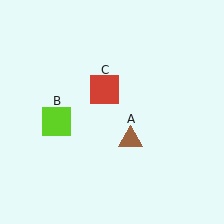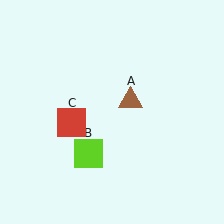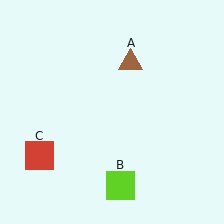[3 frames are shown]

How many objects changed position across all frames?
3 objects changed position: brown triangle (object A), lime square (object B), red square (object C).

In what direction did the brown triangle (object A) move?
The brown triangle (object A) moved up.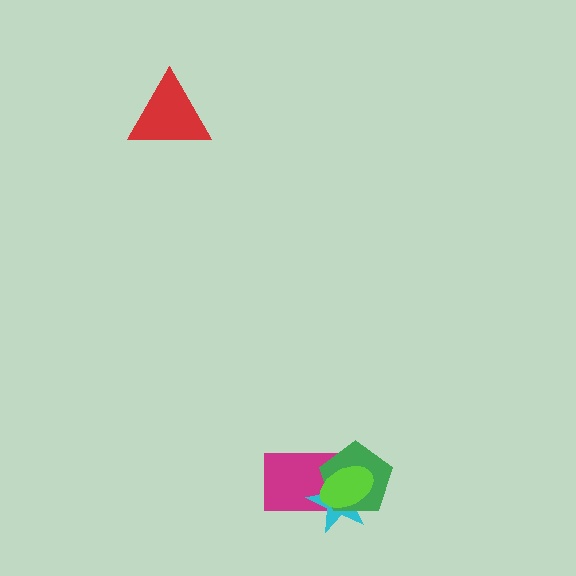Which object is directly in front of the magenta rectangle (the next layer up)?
The cyan star is directly in front of the magenta rectangle.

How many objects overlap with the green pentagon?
3 objects overlap with the green pentagon.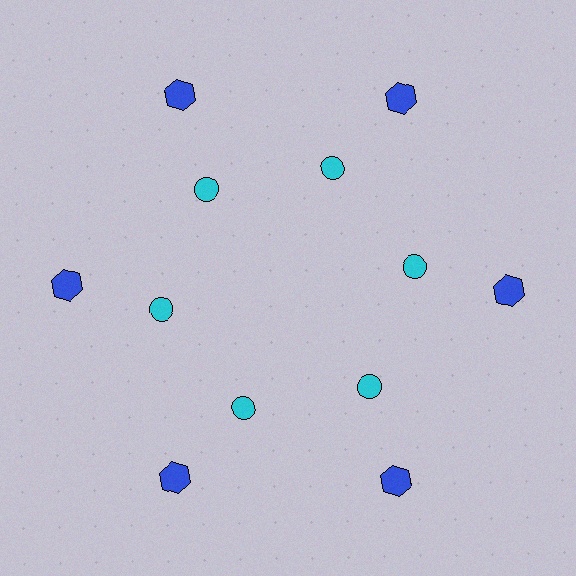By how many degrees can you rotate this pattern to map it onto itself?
The pattern maps onto itself every 60 degrees of rotation.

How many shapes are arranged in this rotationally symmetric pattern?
There are 12 shapes, arranged in 6 groups of 2.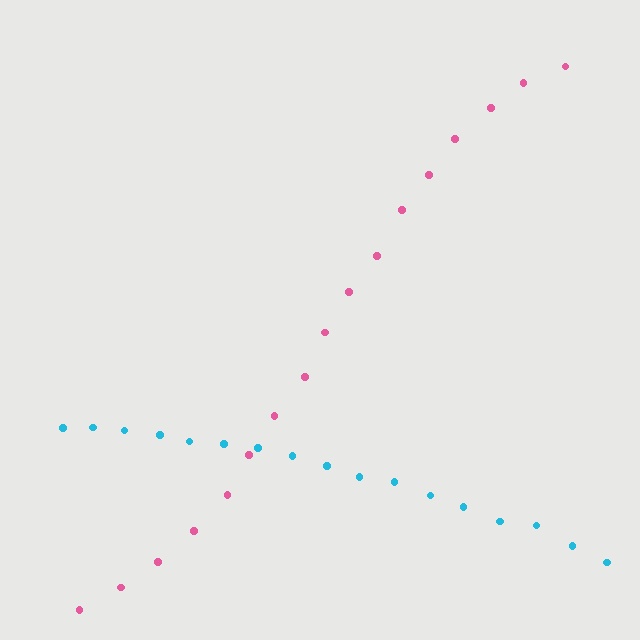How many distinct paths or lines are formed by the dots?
There are 2 distinct paths.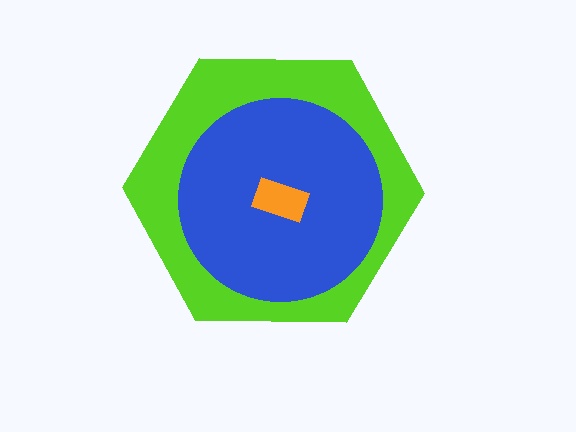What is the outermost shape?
The lime hexagon.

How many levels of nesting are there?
3.